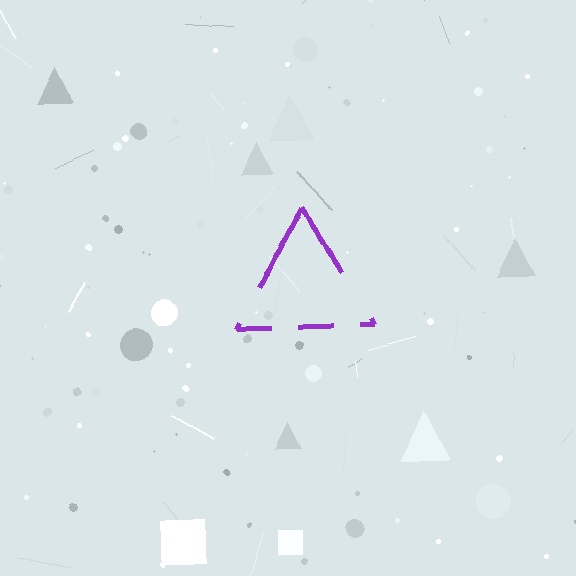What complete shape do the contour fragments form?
The contour fragments form a triangle.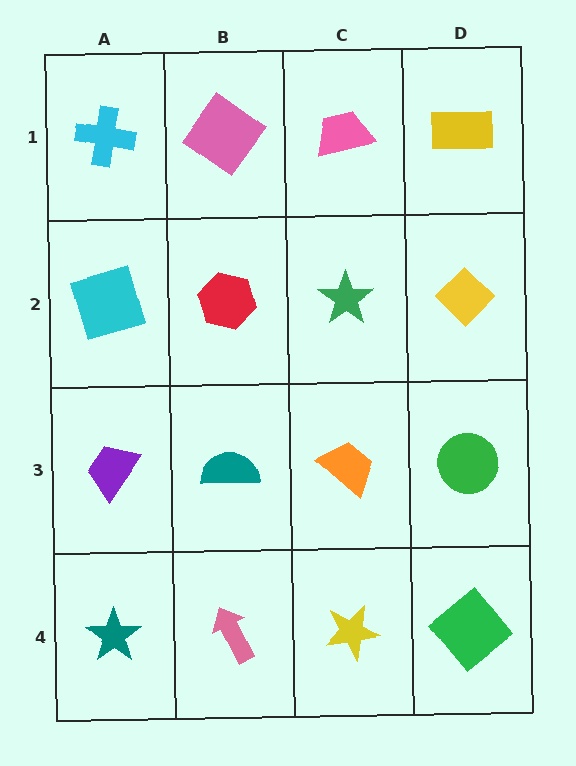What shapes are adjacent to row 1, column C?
A green star (row 2, column C), a pink diamond (row 1, column B), a yellow rectangle (row 1, column D).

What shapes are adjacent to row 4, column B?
A teal semicircle (row 3, column B), a teal star (row 4, column A), a yellow star (row 4, column C).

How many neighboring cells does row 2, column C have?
4.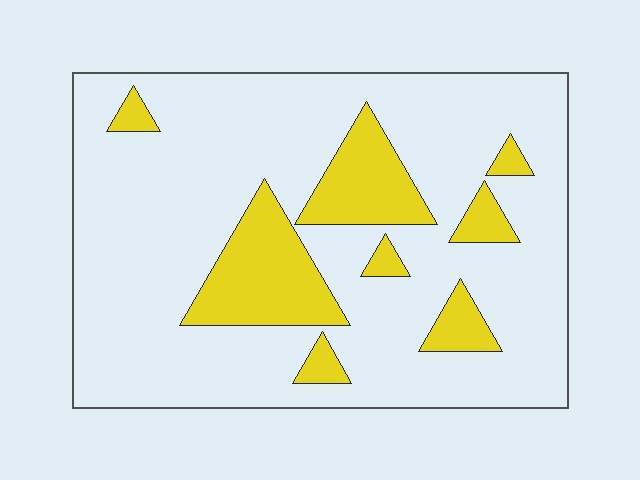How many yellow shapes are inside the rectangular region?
8.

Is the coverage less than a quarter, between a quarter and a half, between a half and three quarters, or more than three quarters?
Less than a quarter.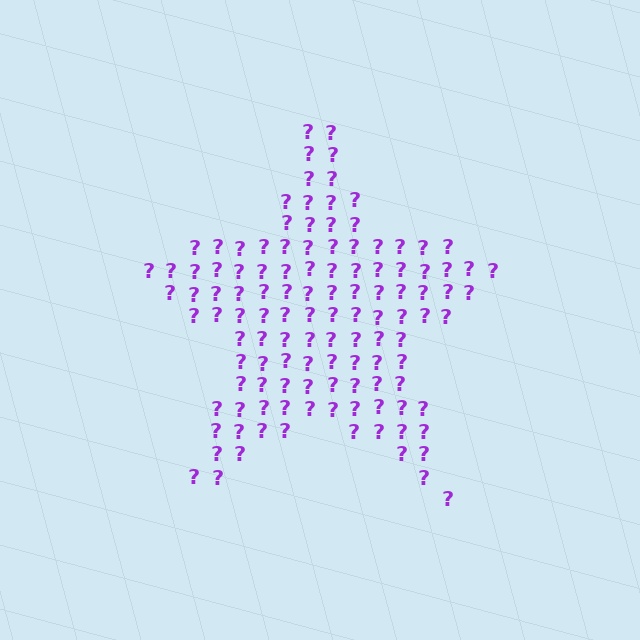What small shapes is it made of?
It is made of small question marks.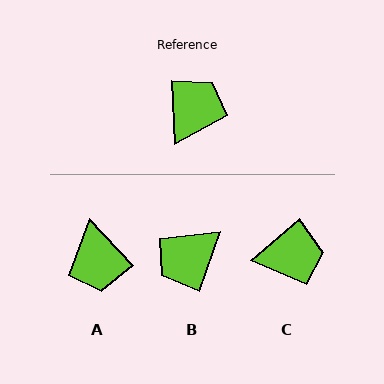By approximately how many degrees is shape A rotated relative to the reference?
Approximately 139 degrees clockwise.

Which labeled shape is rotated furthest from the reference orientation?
B, about 159 degrees away.